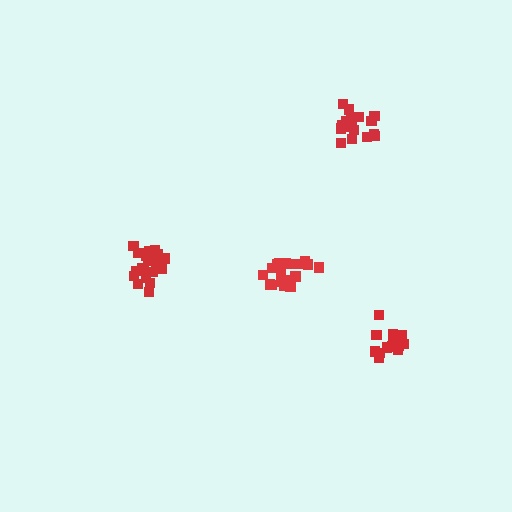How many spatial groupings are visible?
There are 4 spatial groupings.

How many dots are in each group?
Group 1: 21 dots, Group 2: 20 dots, Group 3: 15 dots, Group 4: 18 dots (74 total).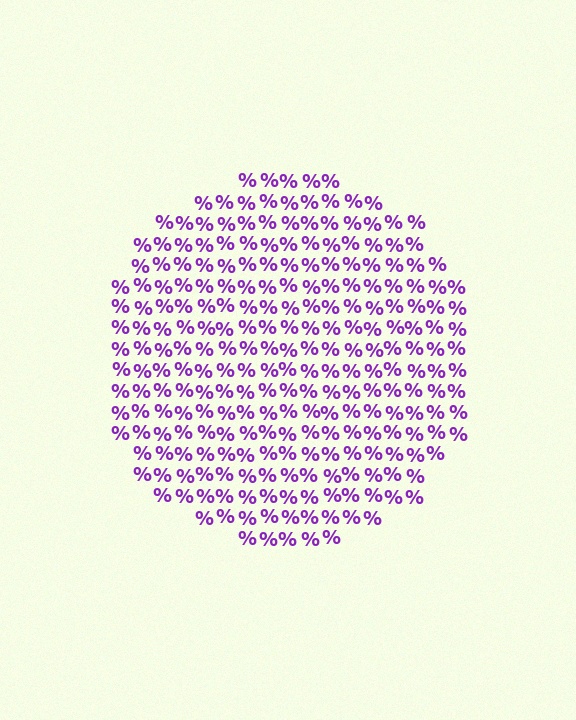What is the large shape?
The large shape is a circle.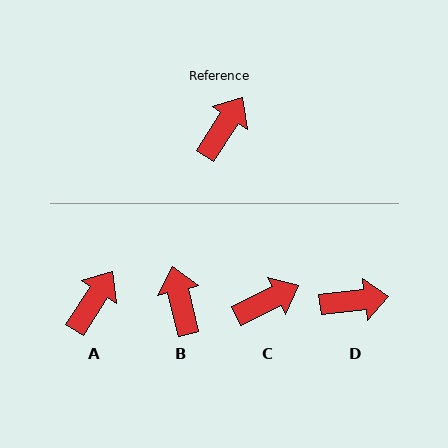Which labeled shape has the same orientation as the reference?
A.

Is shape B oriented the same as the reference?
No, it is off by about 46 degrees.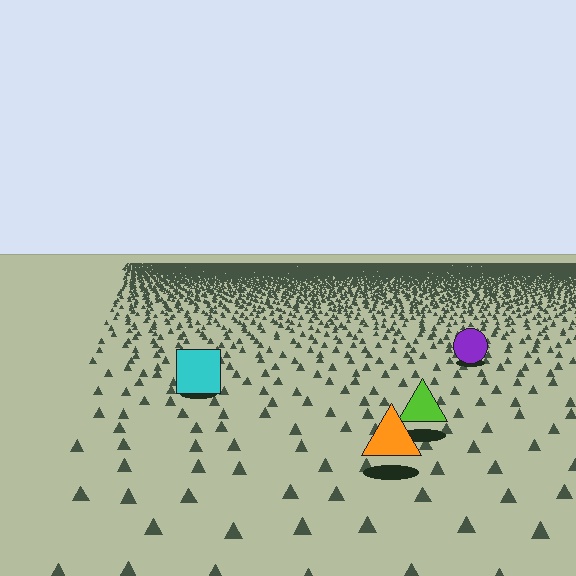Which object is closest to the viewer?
The orange triangle is closest. The texture marks near it are larger and more spread out.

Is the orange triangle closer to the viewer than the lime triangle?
Yes. The orange triangle is closer — you can tell from the texture gradient: the ground texture is coarser near it.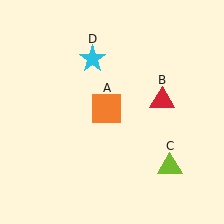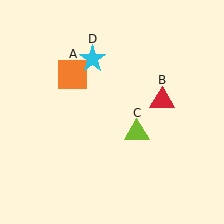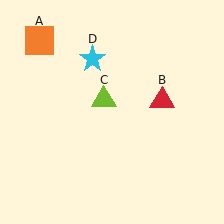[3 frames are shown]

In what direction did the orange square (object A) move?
The orange square (object A) moved up and to the left.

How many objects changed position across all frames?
2 objects changed position: orange square (object A), lime triangle (object C).